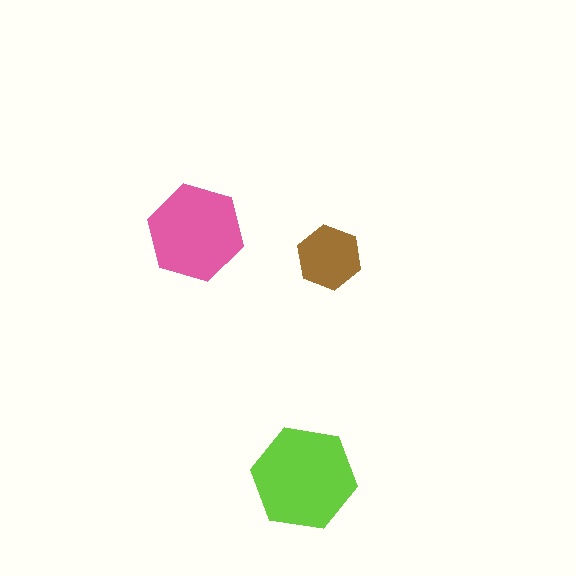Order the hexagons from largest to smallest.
the lime one, the pink one, the brown one.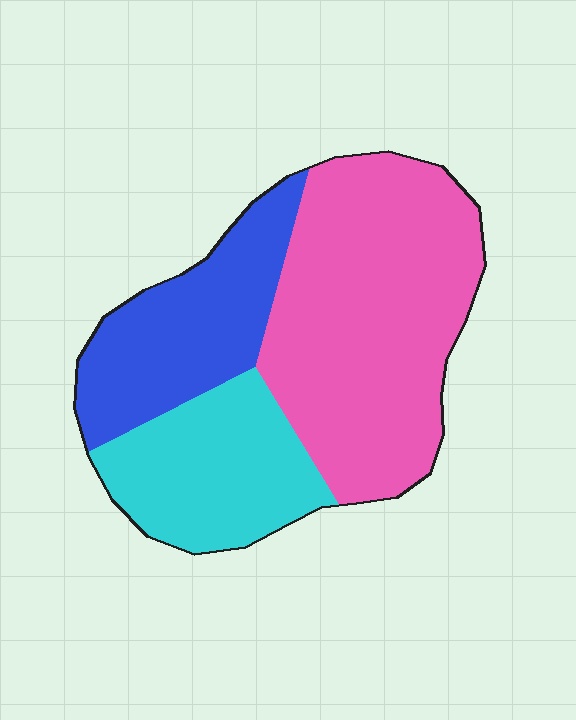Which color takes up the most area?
Pink, at roughly 50%.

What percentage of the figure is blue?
Blue takes up between a sixth and a third of the figure.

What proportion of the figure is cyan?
Cyan takes up about one quarter (1/4) of the figure.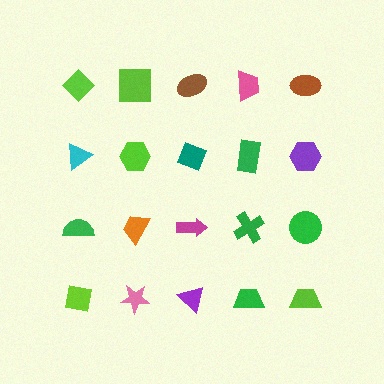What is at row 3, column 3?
A magenta arrow.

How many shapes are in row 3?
5 shapes.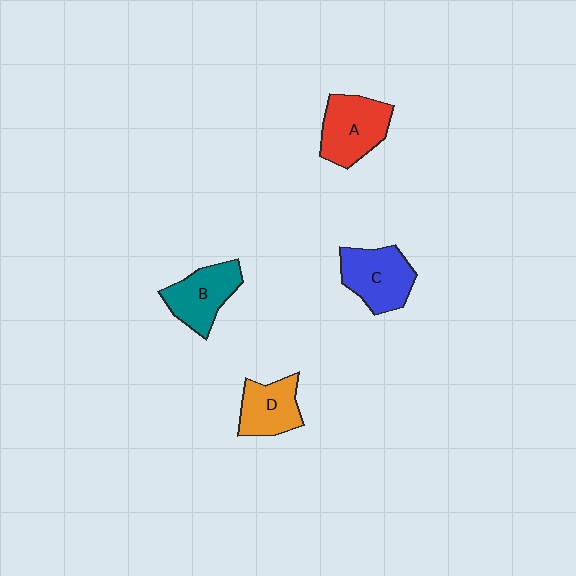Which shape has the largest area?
Shape A (red).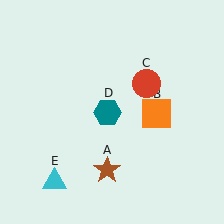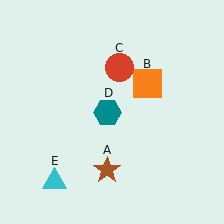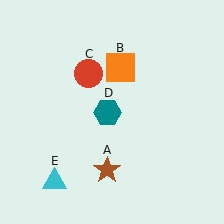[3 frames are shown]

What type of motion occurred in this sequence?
The orange square (object B), red circle (object C) rotated counterclockwise around the center of the scene.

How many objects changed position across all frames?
2 objects changed position: orange square (object B), red circle (object C).